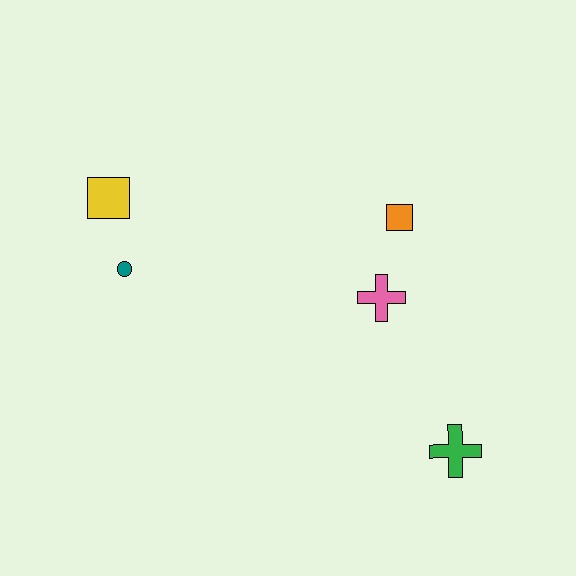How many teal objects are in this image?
There is 1 teal object.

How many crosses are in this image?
There are 2 crosses.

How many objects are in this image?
There are 5 objects.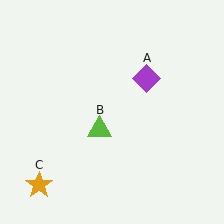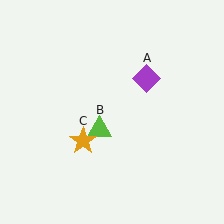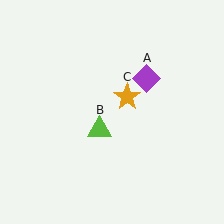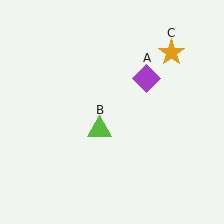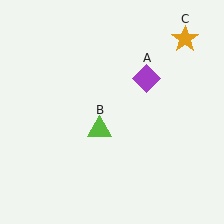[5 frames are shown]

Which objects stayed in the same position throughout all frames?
Purple diamond (object A) and lime triangle (object B) remained stationary.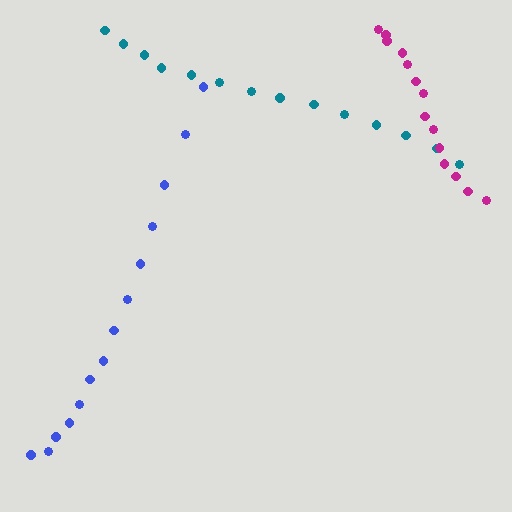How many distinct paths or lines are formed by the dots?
There are 3 distinct paths.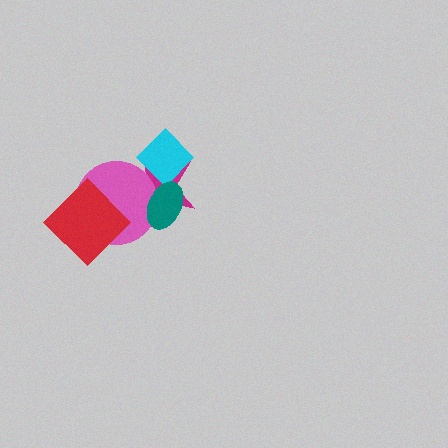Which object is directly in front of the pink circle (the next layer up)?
The teal ellipse is directly in front of the pink circle.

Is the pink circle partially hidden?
Yes, it is partially covered by another shape.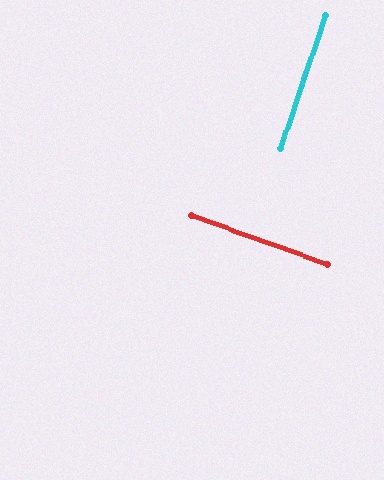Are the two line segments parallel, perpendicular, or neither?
Perpendicular — they meet at approximately 89°.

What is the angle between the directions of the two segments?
Approximately 89 degrees.